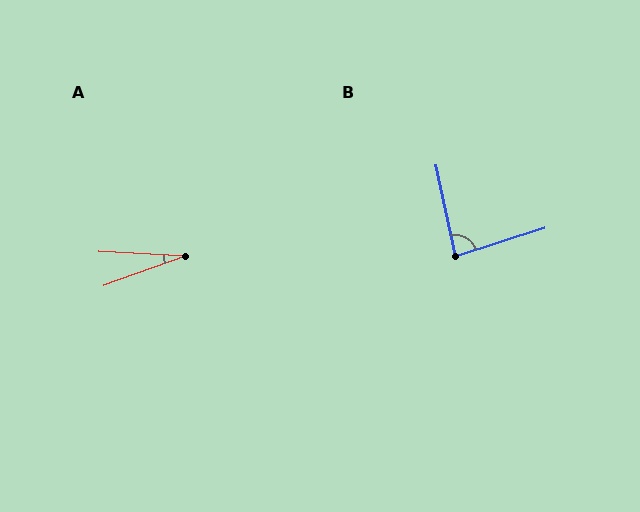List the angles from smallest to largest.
A (23°), B (84°).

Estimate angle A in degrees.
Approximately 23 degrees.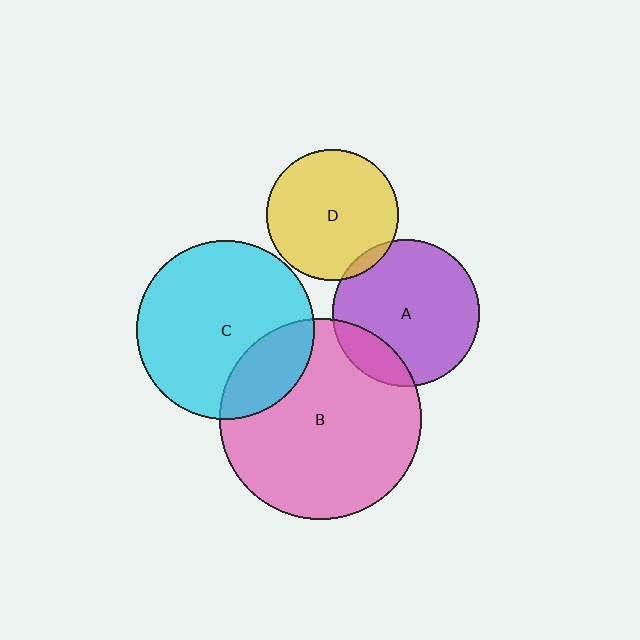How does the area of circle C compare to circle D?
Approximately 1.8 times.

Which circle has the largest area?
Circle B (pink).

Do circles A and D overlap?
Yes.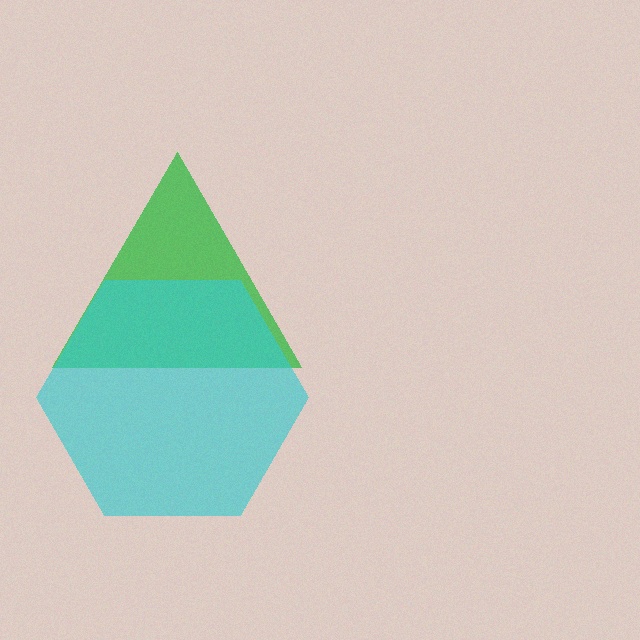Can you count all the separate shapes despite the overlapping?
Yes, there are 2 separate shapes.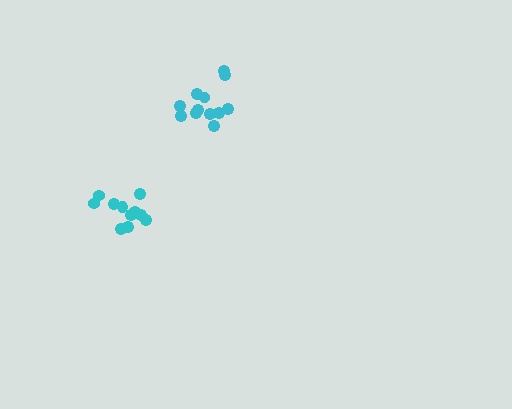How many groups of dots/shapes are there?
There are 2 groups.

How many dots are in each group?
Group 1: 11 dots, Group 2: 12 dots (23 total).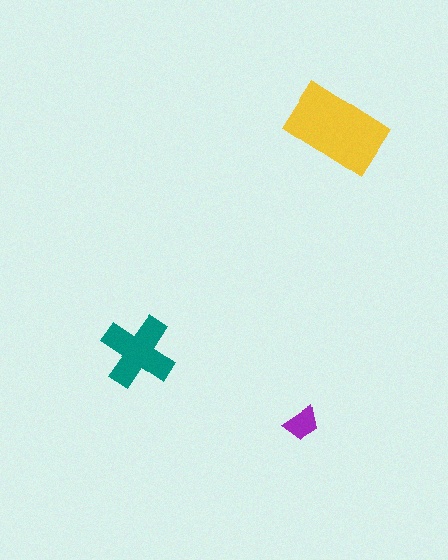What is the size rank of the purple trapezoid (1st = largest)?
3rd.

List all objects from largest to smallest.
The yellow rectangle, the teal cross, the purple trapezoid.